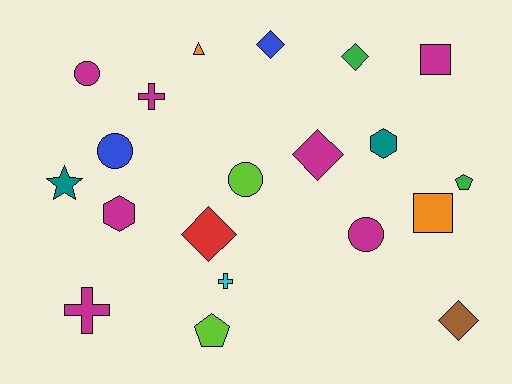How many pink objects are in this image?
There are no pink objects.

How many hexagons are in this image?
There are 2 hexagons.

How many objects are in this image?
There are 20 objects.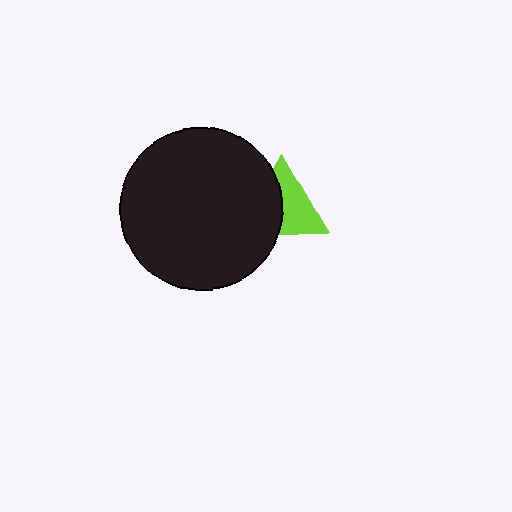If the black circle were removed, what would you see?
You would see the complete lime triangle.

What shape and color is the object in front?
The object in front is a black circle.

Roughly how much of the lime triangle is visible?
About half of it is visible (roughly 55%).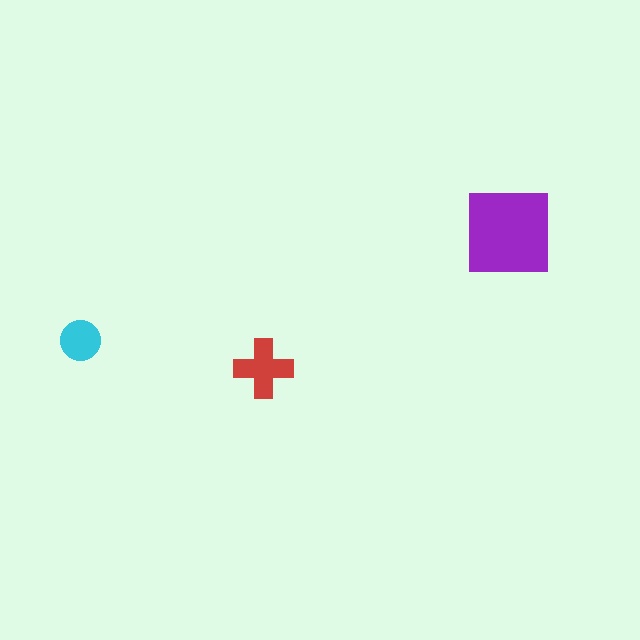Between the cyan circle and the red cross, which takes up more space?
The red cross.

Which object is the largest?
The purple square.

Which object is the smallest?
The cyan circle.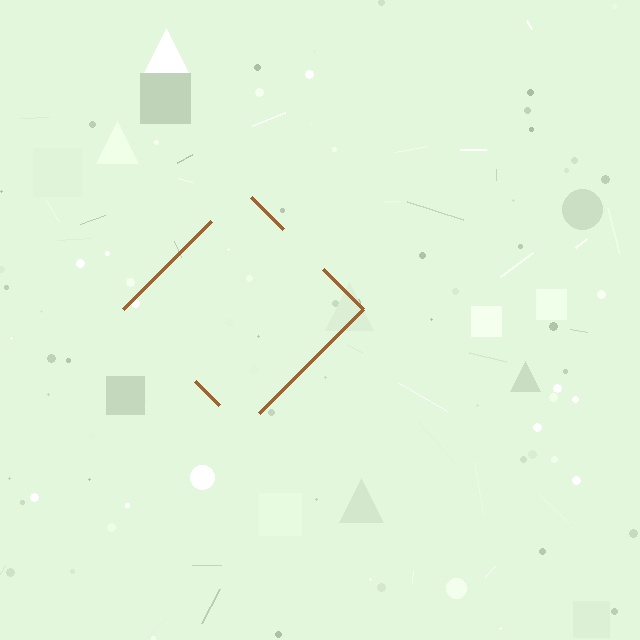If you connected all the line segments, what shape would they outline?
They would outline a diamond.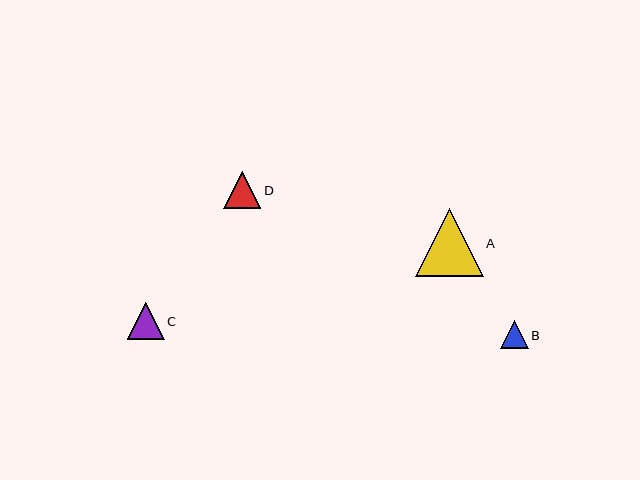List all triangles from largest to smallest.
From largest to smallest: A, D, C, B.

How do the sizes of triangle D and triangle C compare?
Triangle D and triangle C are approximately the same size.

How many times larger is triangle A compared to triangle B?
Triangle A is approximately 2.4 times the size of triangle B.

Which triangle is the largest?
Triangle A is the largest with a size of approximately 68 pixels.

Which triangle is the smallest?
Triangle B is the smallest with a size of approximately 28 pixels.